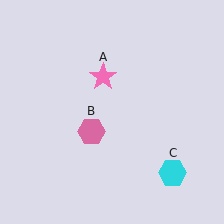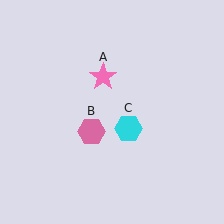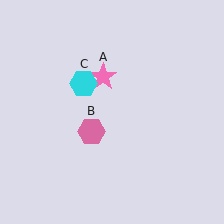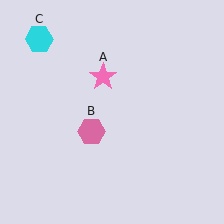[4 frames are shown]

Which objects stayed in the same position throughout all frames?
Pink star (object A) and pink hexagon (object B) remained stationary.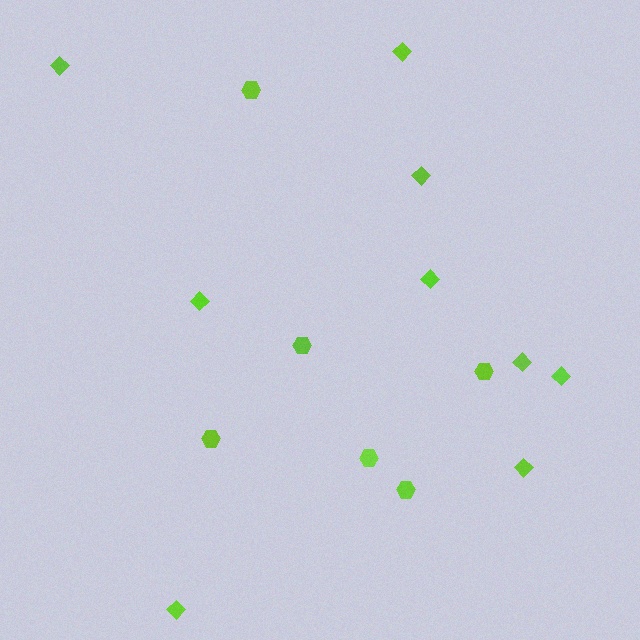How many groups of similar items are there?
There are 2 groups: one group of hexagons (6) and one group of diamonds (9).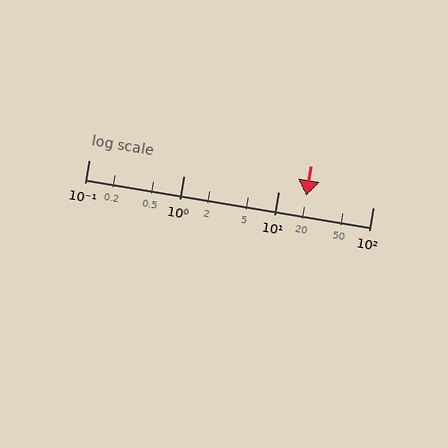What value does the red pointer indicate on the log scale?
The pointer indicates approximately 20.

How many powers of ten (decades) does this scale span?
The scale spans 3 decades, from 0.1 to 100.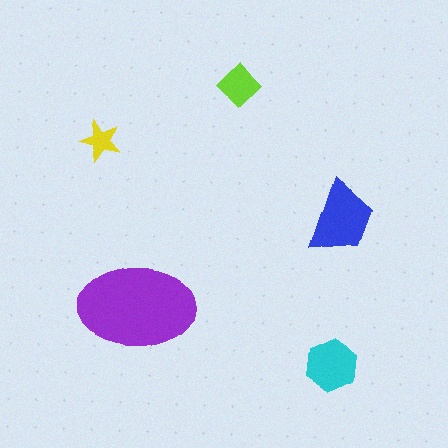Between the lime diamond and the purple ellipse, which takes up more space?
The purple ellipse.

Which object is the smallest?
The yellow star.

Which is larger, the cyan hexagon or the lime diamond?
The cyan hexagon.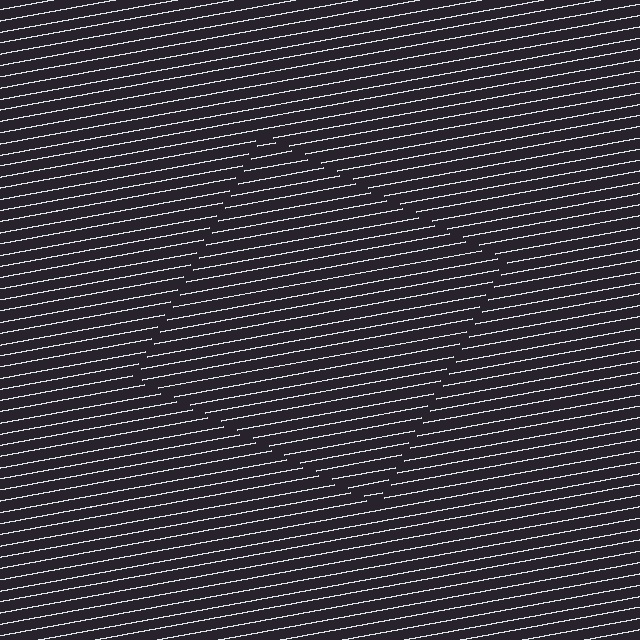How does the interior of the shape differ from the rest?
The interior of the shape contains the same grating, shifted by half a period — the contour is defined by the phase discontinuity where line-ends from the inner and outer gratings abut.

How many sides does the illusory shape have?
4 sides — the line-ends trace a square.